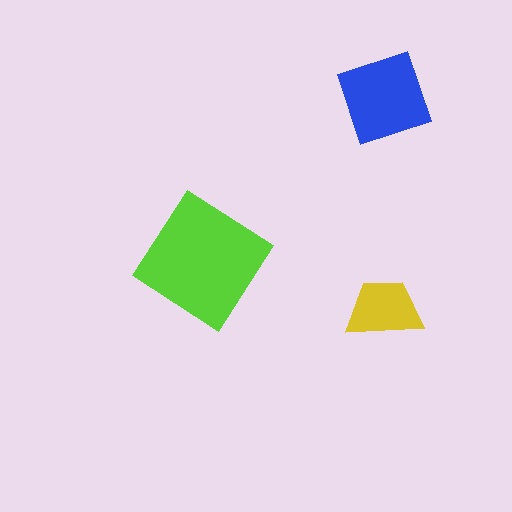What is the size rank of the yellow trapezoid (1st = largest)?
3rd.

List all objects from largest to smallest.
The lime diamond, the blue diamond, the yellow trapezoid.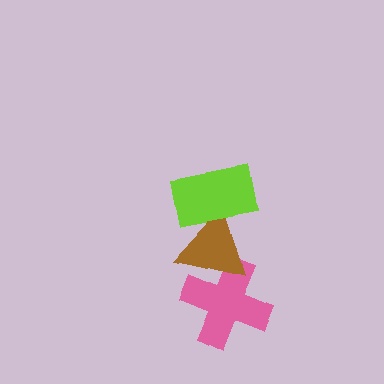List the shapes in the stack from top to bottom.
From top to bottom: the lime rectangle, the brown triangle, the pink cross.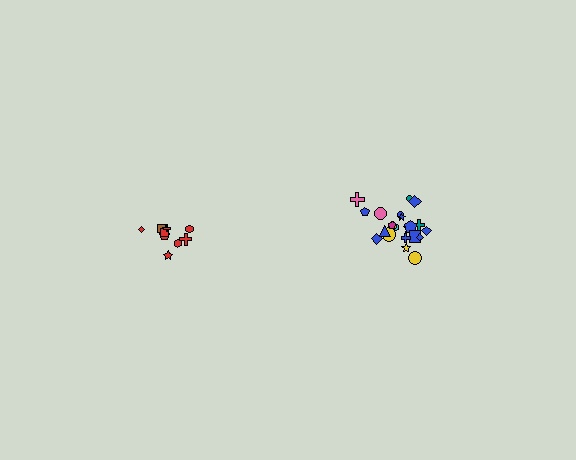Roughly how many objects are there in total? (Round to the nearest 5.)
Roughly 30 objects in total.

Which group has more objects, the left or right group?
The right group.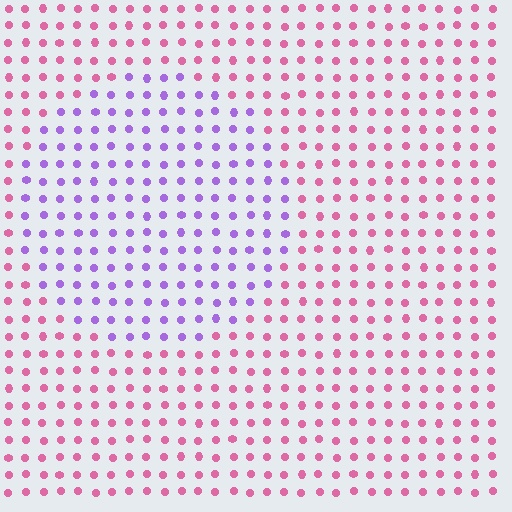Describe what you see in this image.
The image is filled with small pink elements in a uniform arrangement. A circle-shaped region is visible where the elements are tinted to a slightly different hue, forming a subtle color boundary.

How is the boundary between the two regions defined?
The boundary is defined purely by a slight shift in hue (about 58 degrees). Spacing, size, and orientation are identical on both sides.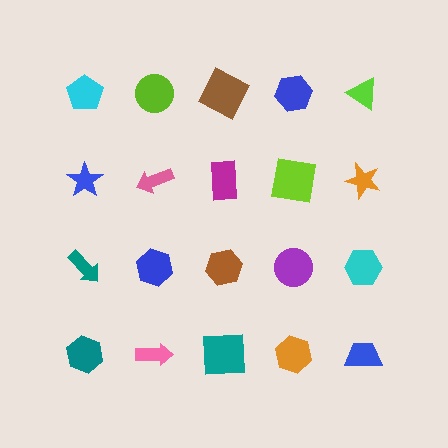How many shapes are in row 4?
5 shapes.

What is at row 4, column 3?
A teal square.